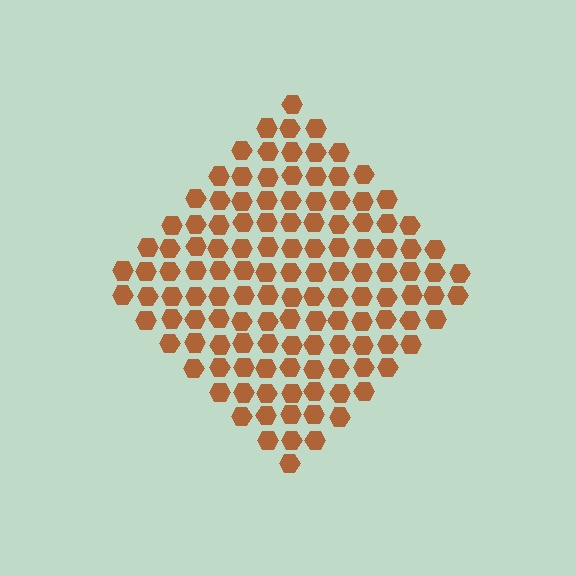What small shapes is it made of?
It is made of small hexagons.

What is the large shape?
The large shape is a diamond.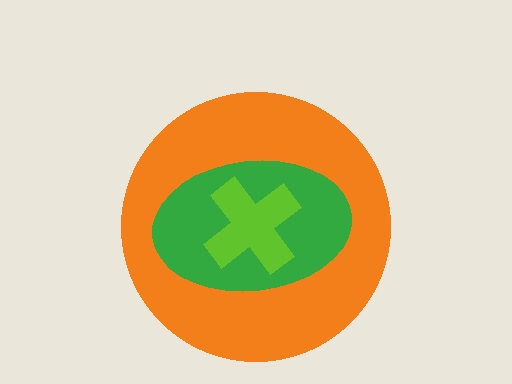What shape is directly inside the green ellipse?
The lime cross.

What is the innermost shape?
The lime cross.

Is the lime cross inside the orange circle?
Yes.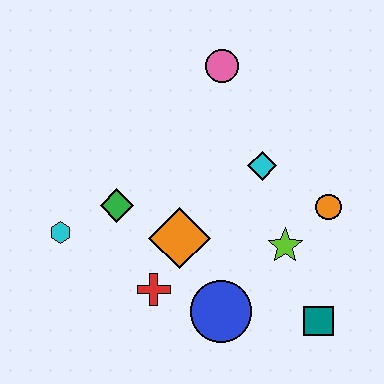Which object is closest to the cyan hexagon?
The green diamond is closest to the cyan hexagon.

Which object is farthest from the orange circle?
The cyan hexagon is farthest from the orange circle.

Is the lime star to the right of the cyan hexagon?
Yes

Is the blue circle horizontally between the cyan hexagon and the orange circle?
Yes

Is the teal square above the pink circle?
No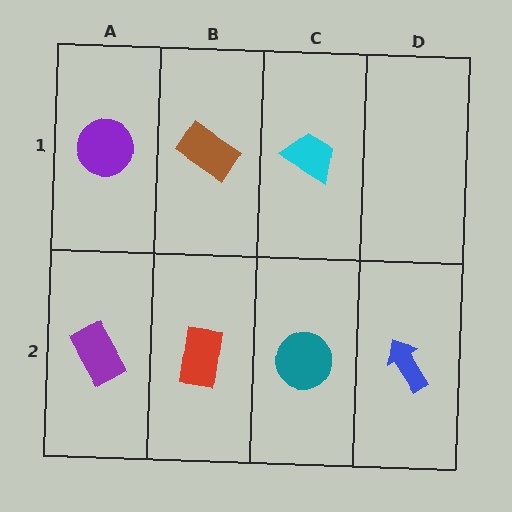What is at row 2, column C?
A teal circle.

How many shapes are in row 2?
4 shapes.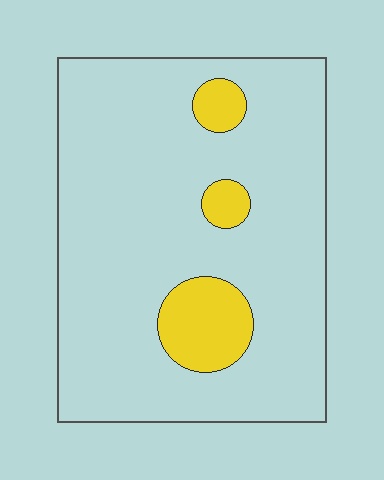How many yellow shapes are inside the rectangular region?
3.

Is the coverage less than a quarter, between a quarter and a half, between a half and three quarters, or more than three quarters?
Less than a quarter.